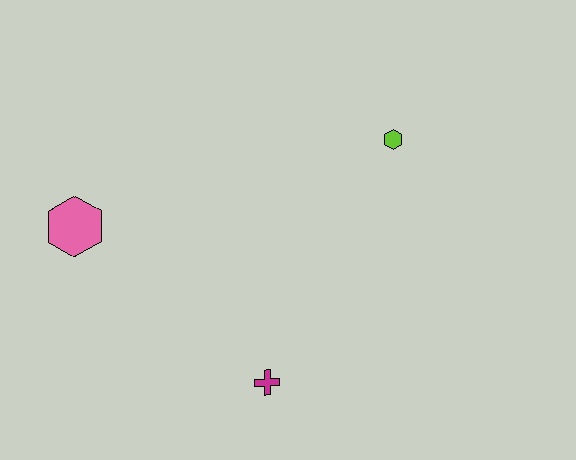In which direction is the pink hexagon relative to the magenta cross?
The pink hexagon is to the left of the magenta cross.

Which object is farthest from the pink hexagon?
The lime hexagon is farthest from the pink hexagon.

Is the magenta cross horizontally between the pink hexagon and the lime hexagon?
Yes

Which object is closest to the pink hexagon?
The magenta cross is closest to the pink hexagon.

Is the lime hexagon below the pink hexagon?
No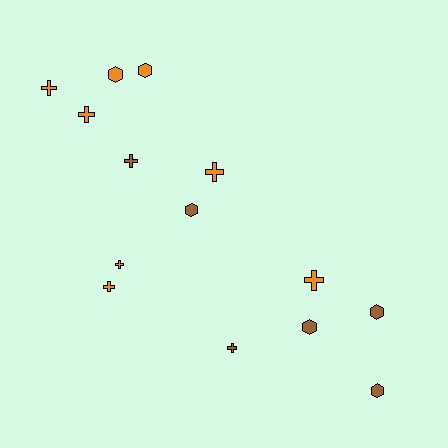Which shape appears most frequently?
Cross, with 8 objects.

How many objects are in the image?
There are 14 objects.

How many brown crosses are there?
There are 2 brown crosses.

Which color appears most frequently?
Orange, with 8 objects.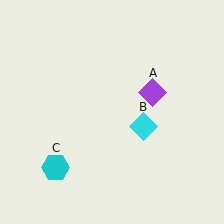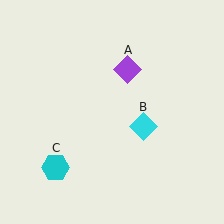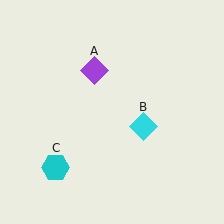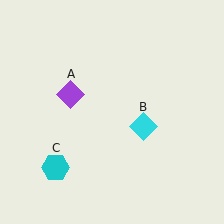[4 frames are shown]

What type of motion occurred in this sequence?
The purple diamond (object A) rotated counterclockwise around the center of the scene.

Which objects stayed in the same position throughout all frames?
Cyan diamond (object B) and cyan hexagon (object C) remained stationary.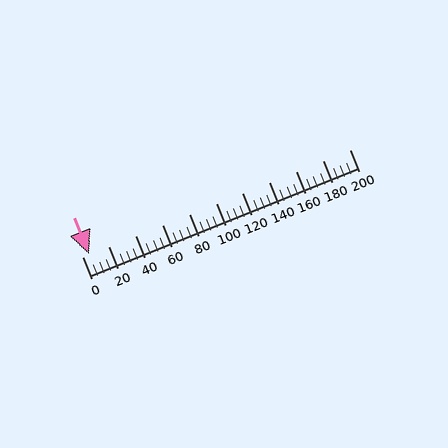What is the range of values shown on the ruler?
The ruler shows values from 0 to 200.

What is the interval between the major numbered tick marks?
The major tick marks are spaced 20 units apart.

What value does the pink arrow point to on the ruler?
The pink arrow points to approximately 5.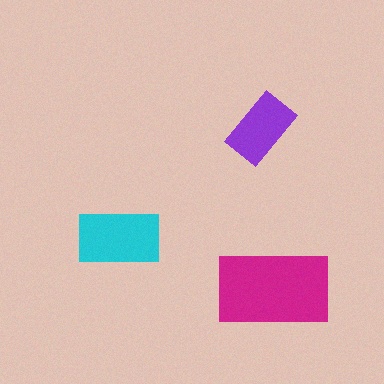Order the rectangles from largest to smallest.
the magenta one, the cyan one, the purple one.